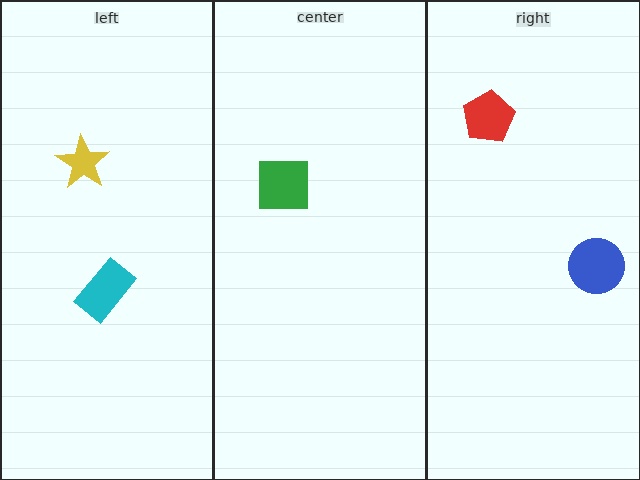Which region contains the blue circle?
The right region.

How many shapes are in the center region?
1.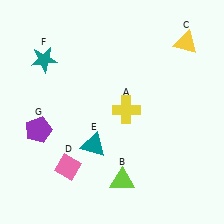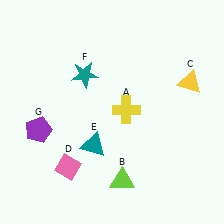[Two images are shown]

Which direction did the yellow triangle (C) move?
The yellow triangle (C) moved down.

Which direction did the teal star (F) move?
The teal star (F) moved right.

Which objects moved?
The objects that moved are: the yellow triangle (C), the teal star (F).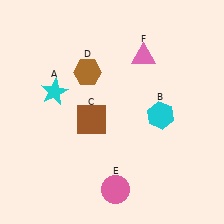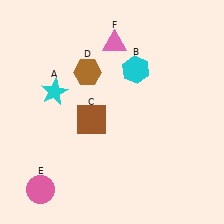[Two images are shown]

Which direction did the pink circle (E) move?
The pink circle (E) moved left.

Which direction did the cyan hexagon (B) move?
The cyan hexagon (B) moved up.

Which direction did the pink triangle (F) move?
The pink triangle (F) moved left.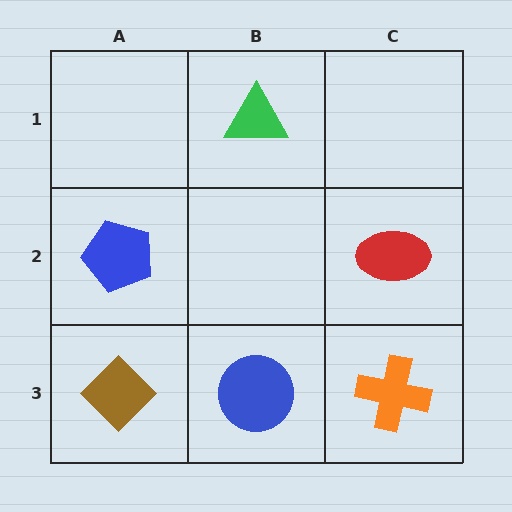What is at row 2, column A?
A blue pentagon.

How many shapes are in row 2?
2 shapes.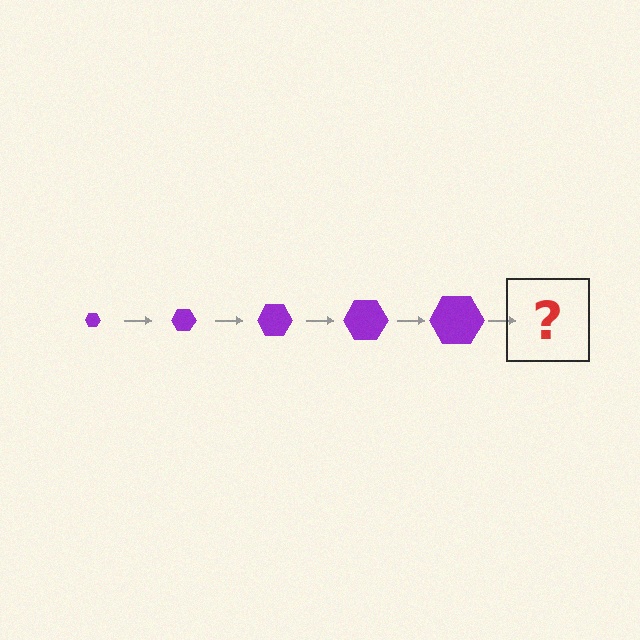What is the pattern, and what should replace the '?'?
The pattern is that the hexagon gets progressively larger each step. The '?' should be a purple hexagon, larger than the previous one.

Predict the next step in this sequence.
The next step is a purple hexagon, larger than the previous one.